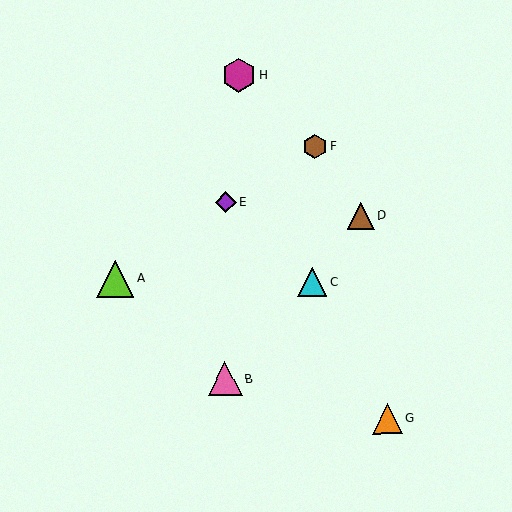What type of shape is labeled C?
Shape C is a cyan triangle.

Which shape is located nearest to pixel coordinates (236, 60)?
The magenta hexagon (labeled H) at (239, 75) is nearest to that location.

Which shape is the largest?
The lime triangle (labeled A) is the largest.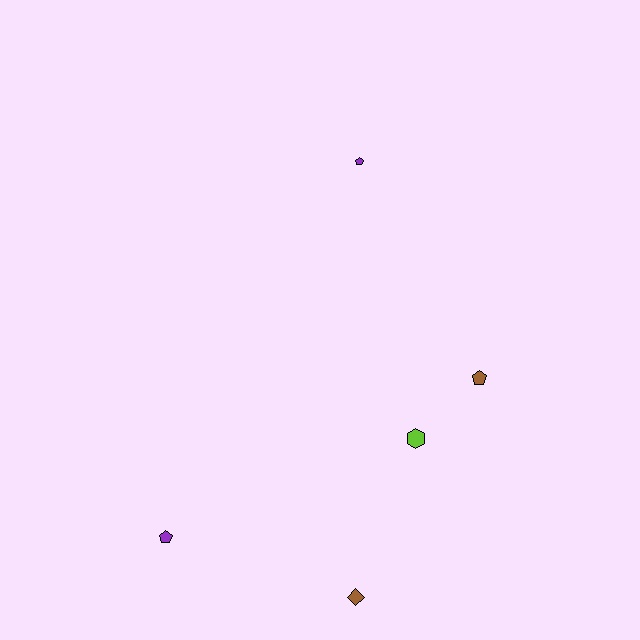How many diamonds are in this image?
There is 1 diamond.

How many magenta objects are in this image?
There are no magenta objects.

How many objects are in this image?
There are 5 objects.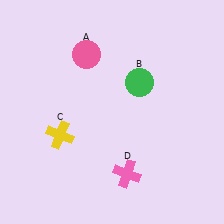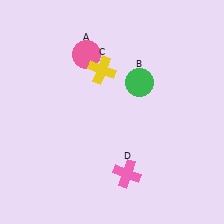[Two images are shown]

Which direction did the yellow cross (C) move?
The yellow cross (C) moved up.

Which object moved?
The yellow cross (C) moved up.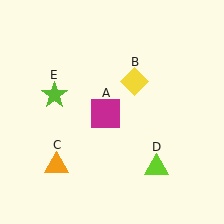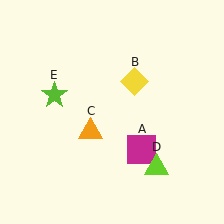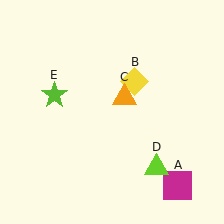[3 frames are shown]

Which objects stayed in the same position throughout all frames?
Yellow diamond (object B) and lime triangle (object D) and lime star (object E) remained stationary.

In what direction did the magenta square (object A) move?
The magenta square (object A) moved down and to the right.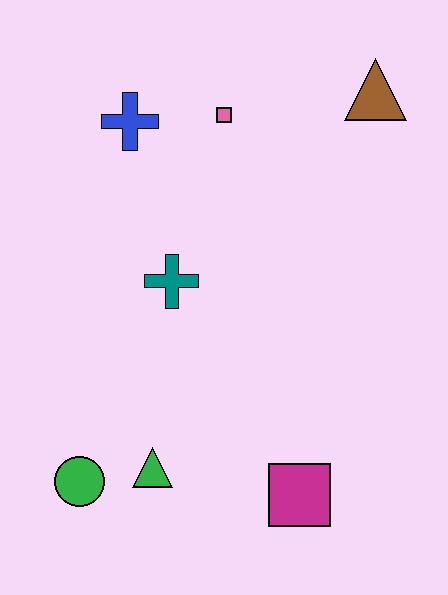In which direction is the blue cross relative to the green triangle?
The blue cross is above the green triangle.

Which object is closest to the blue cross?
The pink square is closest to the blue cross.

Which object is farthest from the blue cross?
The magenta square is farthest from the blue cross.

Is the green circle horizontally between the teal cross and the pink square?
No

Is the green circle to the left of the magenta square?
Yes